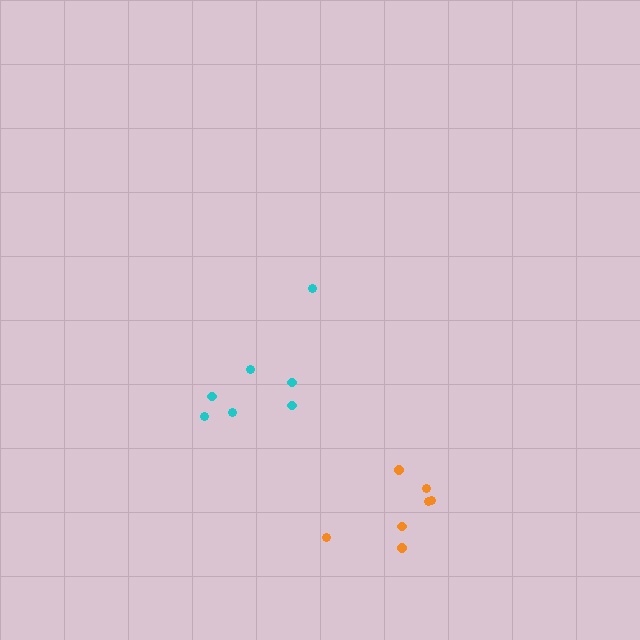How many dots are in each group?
Group 1: 7 dots, Group 2: 7 dots (14 total).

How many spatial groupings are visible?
There are 2 spatial groupings.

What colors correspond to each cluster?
The clusters are colored: orange, cyan.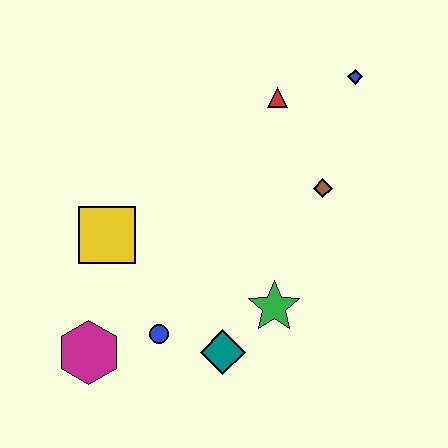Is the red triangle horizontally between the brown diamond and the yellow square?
Yes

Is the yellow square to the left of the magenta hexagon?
No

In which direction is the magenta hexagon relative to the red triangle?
The magenta hexagon is below the red triangle.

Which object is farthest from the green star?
The blue diamond is farthest from the green star.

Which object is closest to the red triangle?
The blue diamond is closest to the red triangle.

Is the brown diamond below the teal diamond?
No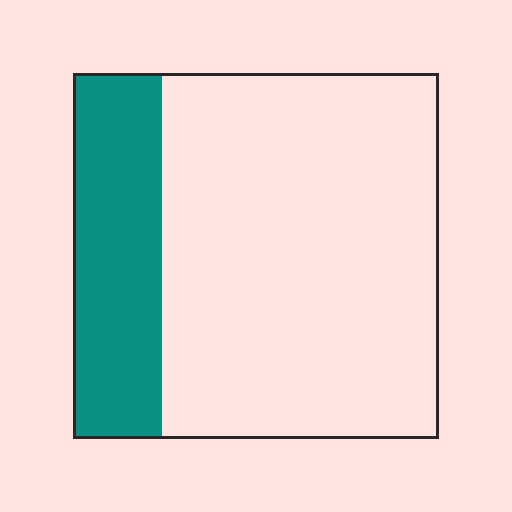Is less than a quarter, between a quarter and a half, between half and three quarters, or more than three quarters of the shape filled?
Less than a quarter.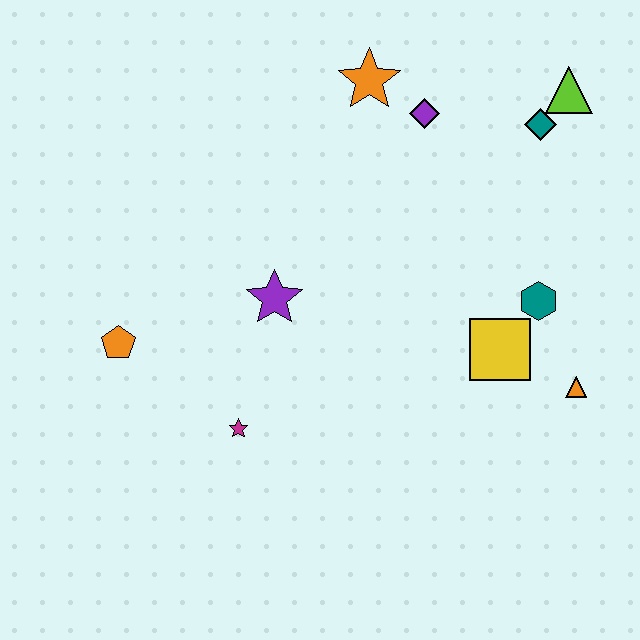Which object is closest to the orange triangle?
The yellow square is closest to the orange triangle.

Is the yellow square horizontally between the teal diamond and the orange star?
Yes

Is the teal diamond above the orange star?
No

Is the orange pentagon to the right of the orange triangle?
No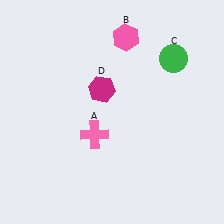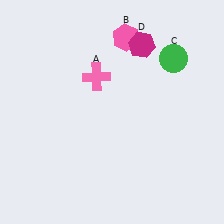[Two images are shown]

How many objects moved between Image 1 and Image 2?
2 objects moved between the two images.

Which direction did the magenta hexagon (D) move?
The magenta hexagon (D) moved up.